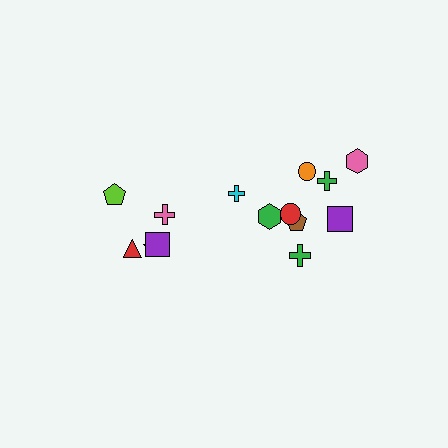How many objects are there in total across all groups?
There are 14 objects.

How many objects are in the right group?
There are 8 objects.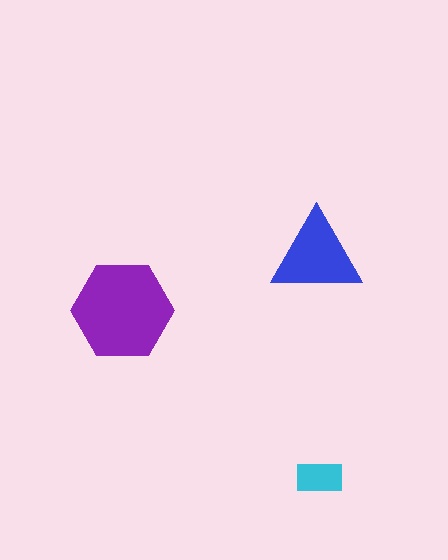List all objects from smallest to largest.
The cyan rectangle, the blue triangle, the purple hexagon.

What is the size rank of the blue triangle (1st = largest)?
2nd.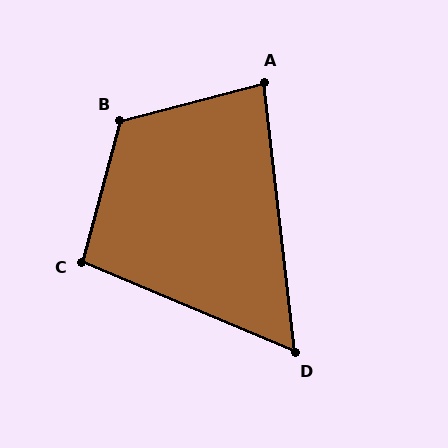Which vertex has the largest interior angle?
B, at approximately 120 degrees.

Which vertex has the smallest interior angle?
D, at approximately 60 degrees.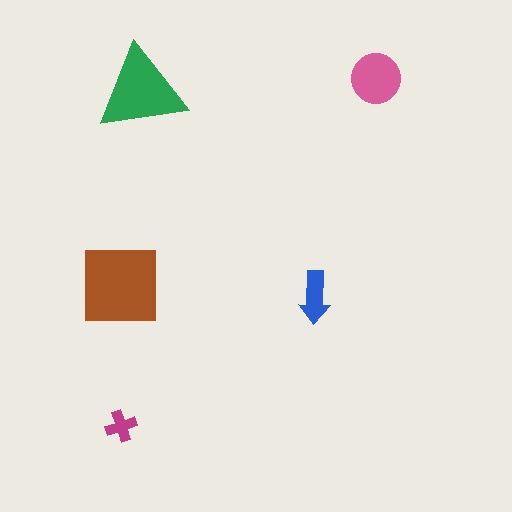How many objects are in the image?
There are 5 objects in the image.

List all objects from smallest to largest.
The magenta cross, the blue arrow, the pink circle, the green triangle, the brown square.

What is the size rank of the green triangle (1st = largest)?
2nd.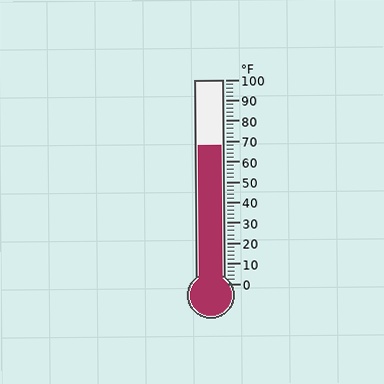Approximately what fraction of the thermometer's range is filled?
The thermometer is filled to approximately 70% of its range.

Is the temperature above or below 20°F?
The temperature is above 20°F.